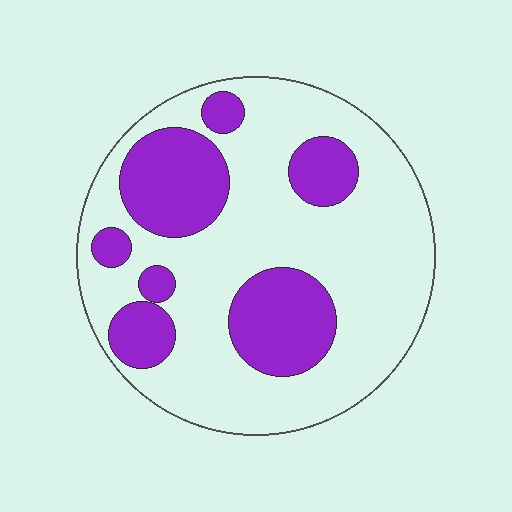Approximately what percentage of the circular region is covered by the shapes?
Approximately 30%.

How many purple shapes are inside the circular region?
7.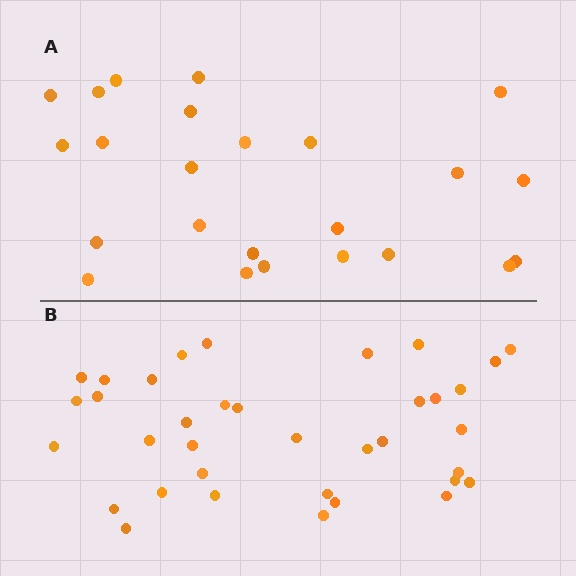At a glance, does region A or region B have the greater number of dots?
Region B (the bottom region) has more dots.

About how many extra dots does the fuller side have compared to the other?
Region B has roughly 12 or so more dots than region A.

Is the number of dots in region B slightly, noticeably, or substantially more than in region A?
Region B has substantially more. The ratio is roughly 1.5 to 1.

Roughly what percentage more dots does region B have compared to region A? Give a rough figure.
About 50% more.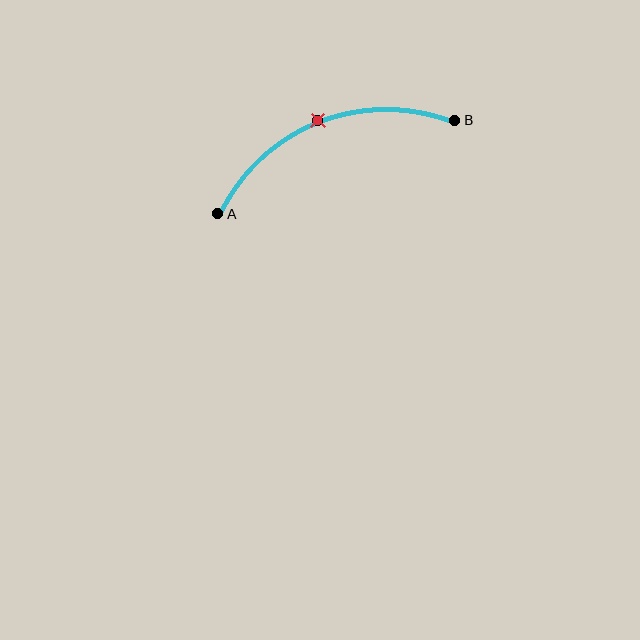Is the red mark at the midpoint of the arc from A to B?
Yes. The red mark lies on the arc at equal arc-length from both A and B — it is the arc midpoint.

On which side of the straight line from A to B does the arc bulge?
The arc bulges above the straight line connecting A and B.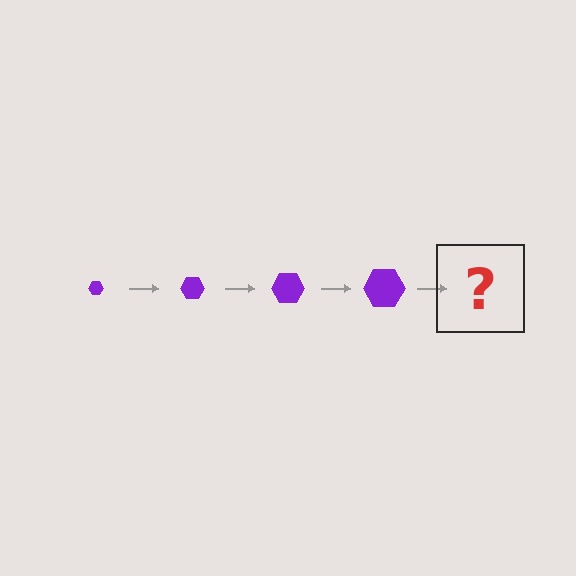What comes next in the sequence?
The next element should be a purple hexagon, larger than the previous one.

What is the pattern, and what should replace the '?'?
The pattern is that the hexagon gets progressively larger each step. The '?' should be a purple hexagon, larger than the previous one.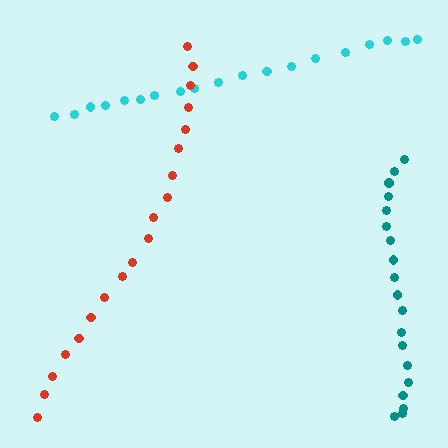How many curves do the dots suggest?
There are 3 distinct paths.